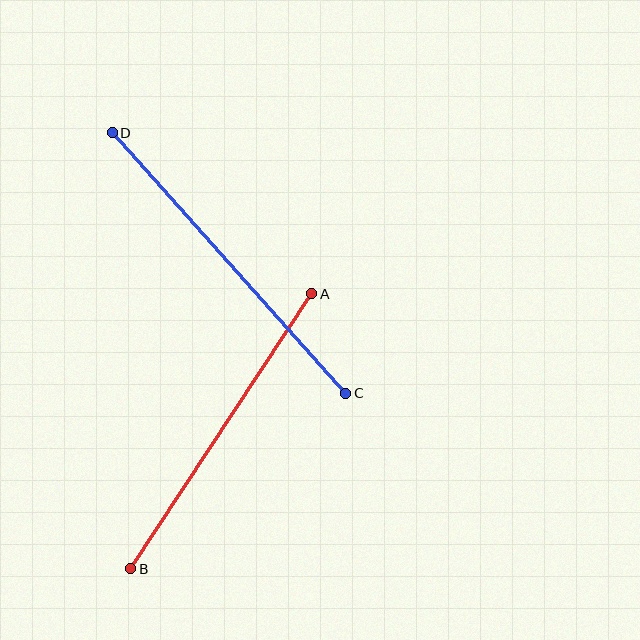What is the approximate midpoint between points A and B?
The midpoint is at approximately (221, 431) pixels.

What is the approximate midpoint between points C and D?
The midpoint is at approximately (229, 263) pixels.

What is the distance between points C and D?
The distance is approximately 350 pixels.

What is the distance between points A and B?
The distance is approximately 329 pixels.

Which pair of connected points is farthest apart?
Points C and D are farthest apart.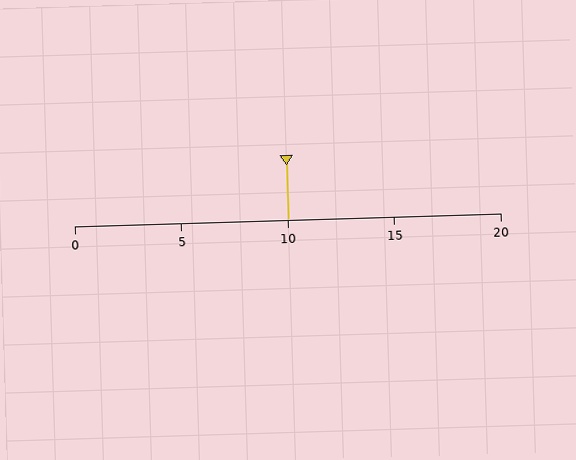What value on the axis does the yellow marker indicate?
The marker indicates approximately 10.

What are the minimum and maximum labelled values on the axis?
The axis runs from 0 to 20.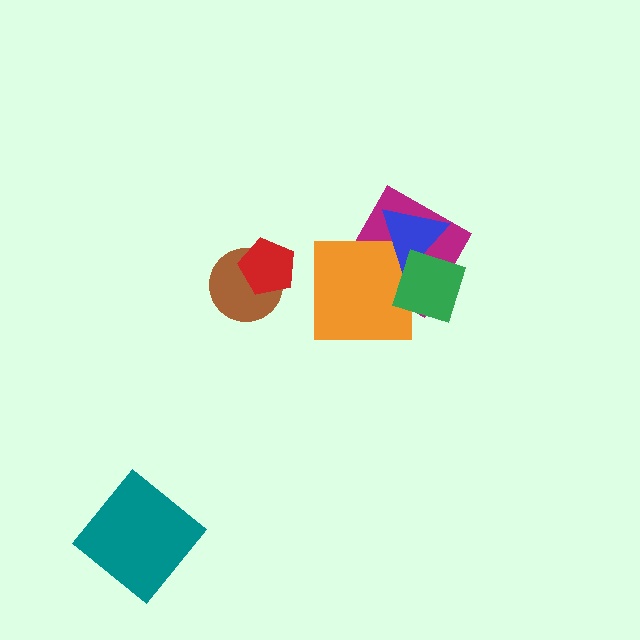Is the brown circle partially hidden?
Yes, it is partially covered by another shape.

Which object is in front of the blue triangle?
The green diamond is in front of the blue triangle.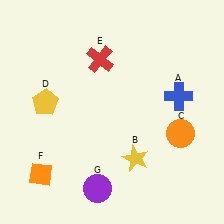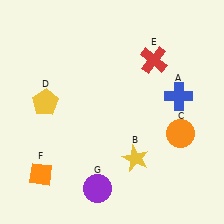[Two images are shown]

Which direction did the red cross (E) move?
The red cross (E) moved right.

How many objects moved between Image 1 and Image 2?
1 object moved between the two images.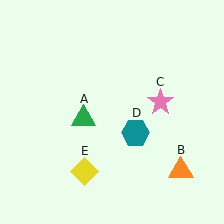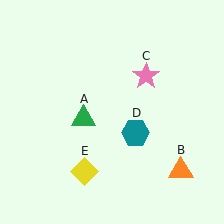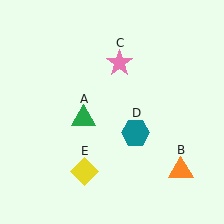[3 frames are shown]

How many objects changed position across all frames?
1 object changed position: pink star (object C).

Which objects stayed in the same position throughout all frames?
Green triangle (object A) and orange triangle (object B) and teal hexagon (object D) and yellow diamond (object E) remained stationary.